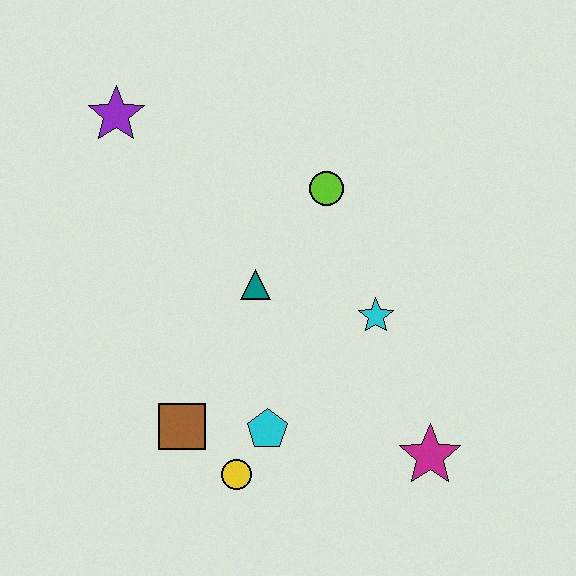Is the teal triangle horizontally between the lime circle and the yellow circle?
Yes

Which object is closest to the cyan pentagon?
The yellow circle is closest to the cyan pentagon.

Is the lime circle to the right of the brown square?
Yes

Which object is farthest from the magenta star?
The purple star is farthest from the magenta star.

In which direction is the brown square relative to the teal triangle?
The brown square is below the teal triangle.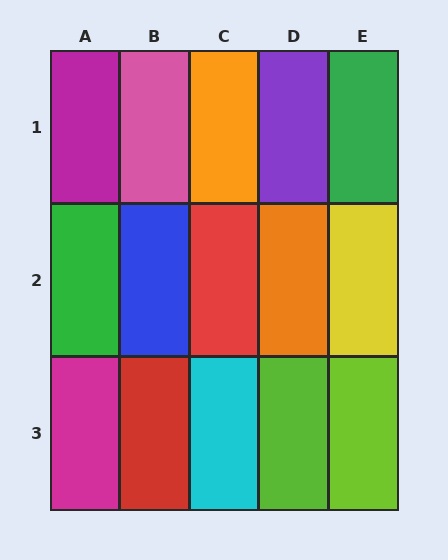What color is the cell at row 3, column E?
Lime.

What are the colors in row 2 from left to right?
Green, blue, red, orange, yellow.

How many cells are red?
2 cells are red.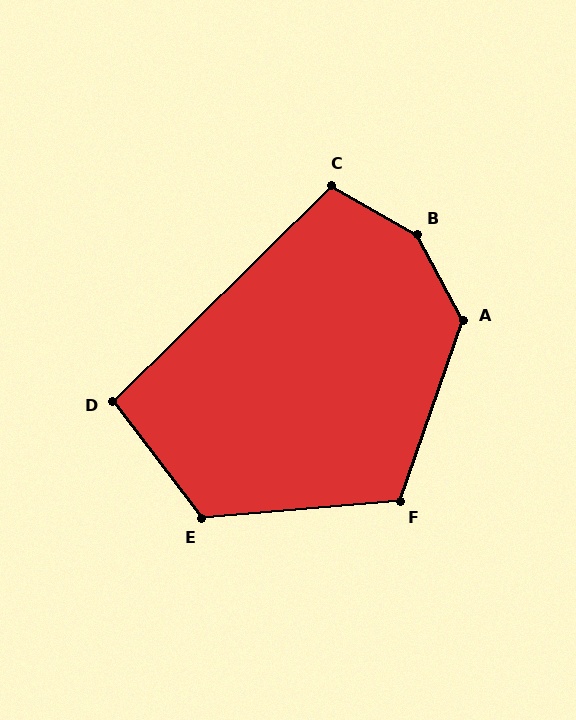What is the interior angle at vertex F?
Approximately 114 degrees (obtuse).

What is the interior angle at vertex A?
Approximately 132 degrees (obtuse).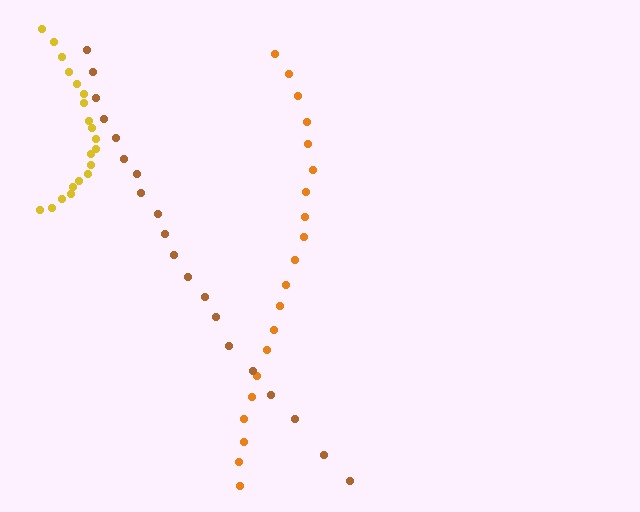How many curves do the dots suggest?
There are 3 distinct paths.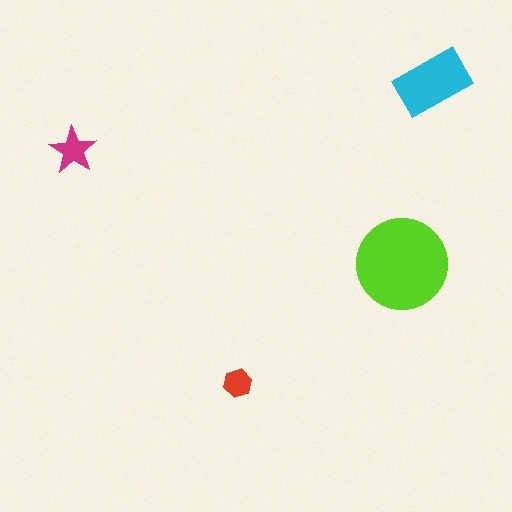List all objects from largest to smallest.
The lime circle, the cyan rectangle, the magenta star, the red hexagon.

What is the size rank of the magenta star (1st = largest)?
3rd.